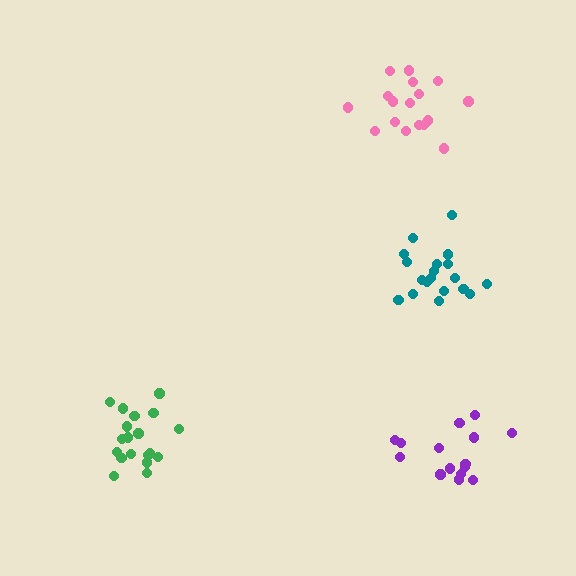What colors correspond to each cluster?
The clusters are colored: pink, green, purple, teal.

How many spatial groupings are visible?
There are 4 spatial groupings.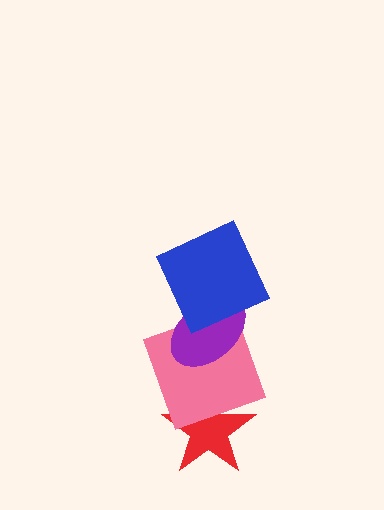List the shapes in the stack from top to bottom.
From top to bottom: the blue square, the purple ellipse, the pink square, the red star.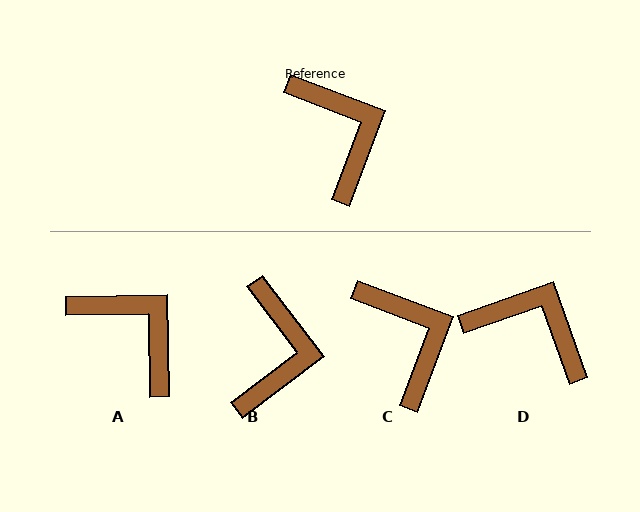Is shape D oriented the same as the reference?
No, it is off by about 40 degrees.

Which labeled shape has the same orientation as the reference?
C.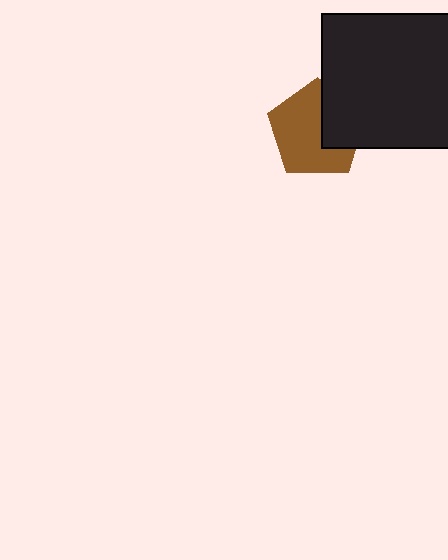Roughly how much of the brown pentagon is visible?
Most of it is visible (roughly 67%).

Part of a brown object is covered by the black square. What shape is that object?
It is a pentagon.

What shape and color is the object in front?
The object in front is a black square.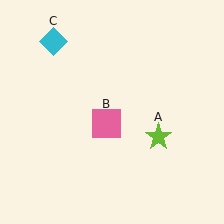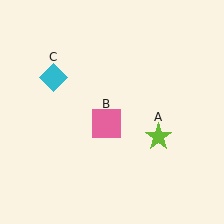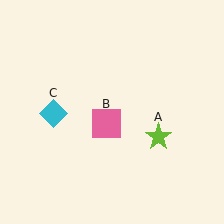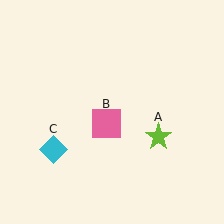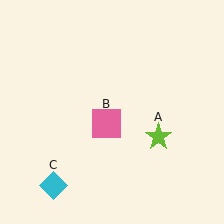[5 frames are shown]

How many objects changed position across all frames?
1 object changed position: cyan diamond (object C).